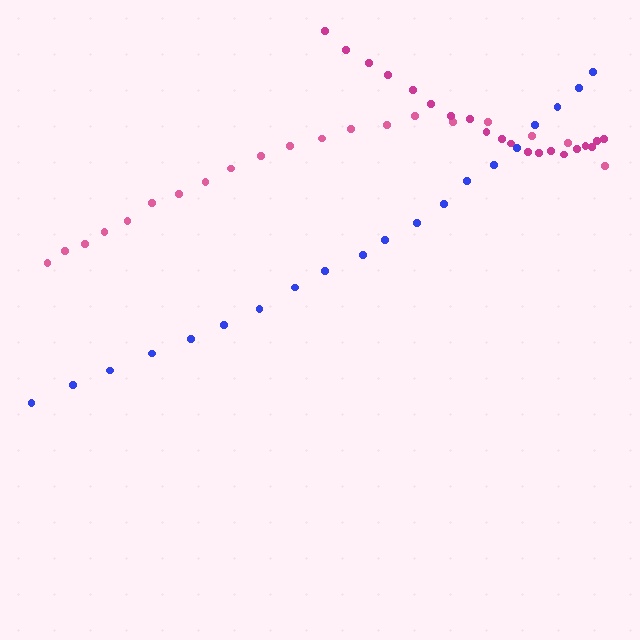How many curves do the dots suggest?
There are 3 distinct paths.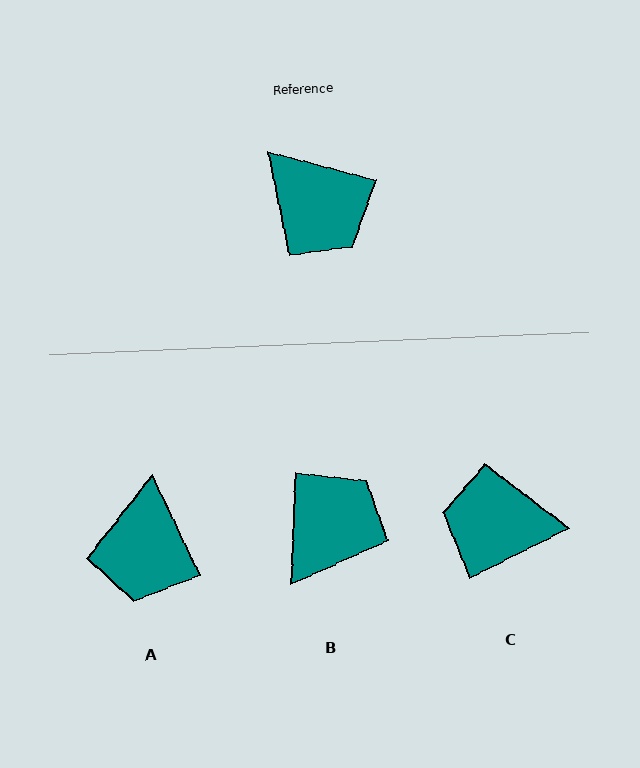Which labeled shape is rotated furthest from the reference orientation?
C, about 139 degrees away.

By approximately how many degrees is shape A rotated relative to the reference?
Approximately 50 degrees clockwise.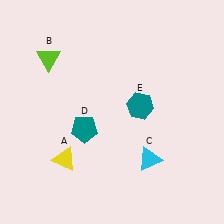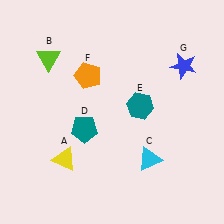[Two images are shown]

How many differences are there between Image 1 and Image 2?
There are 2 differences between the two images.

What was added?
An orange pentagon (F), a blue star (G) were added in Image 2.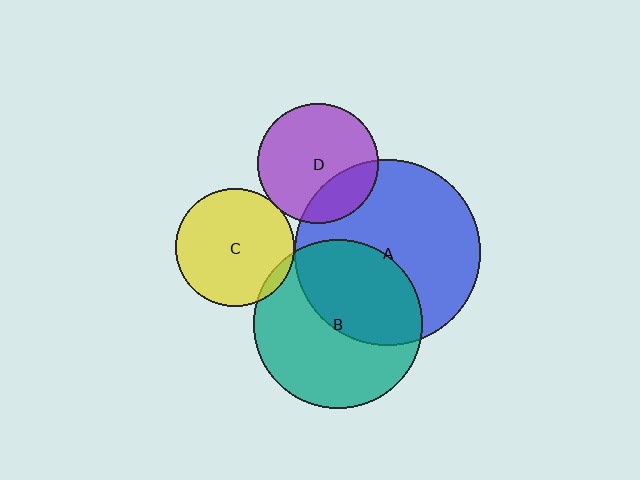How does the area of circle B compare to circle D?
Approximately 2.0 times.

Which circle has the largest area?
Circle A (blue).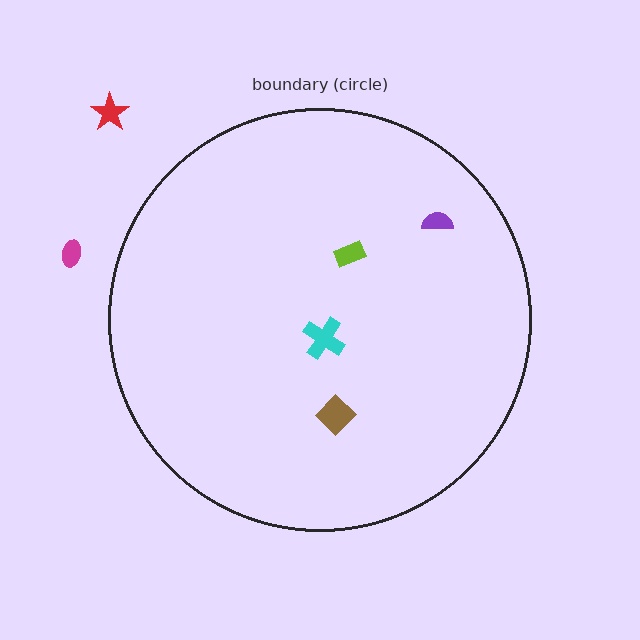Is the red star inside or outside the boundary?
Outside.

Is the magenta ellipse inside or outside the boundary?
Outside.